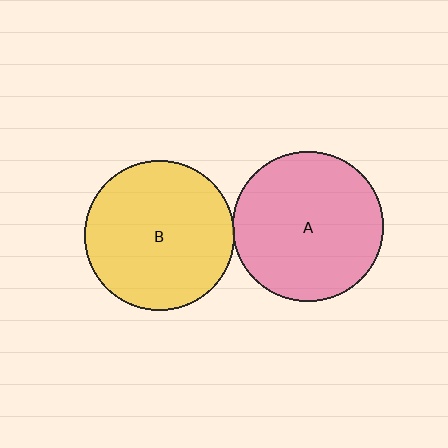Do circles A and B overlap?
Yes.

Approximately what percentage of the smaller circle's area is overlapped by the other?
Approximately 5%.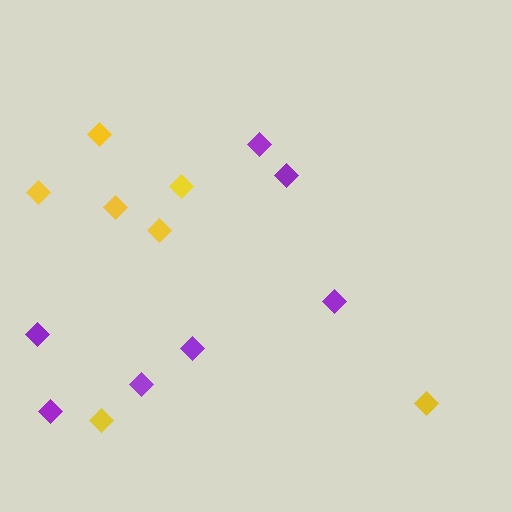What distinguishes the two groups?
There are 2 groups: one group of purple diamonds (7) and one group of yellow diamonds (7).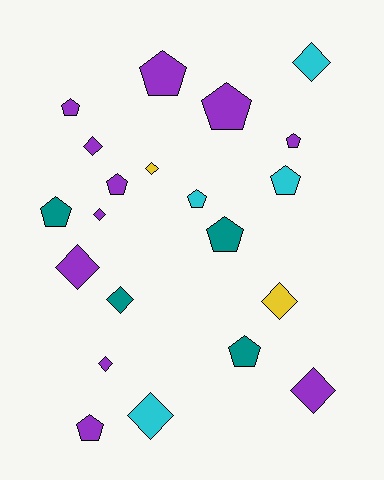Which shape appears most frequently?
Pentagon, with 11 objects.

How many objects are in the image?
There are 21 objects.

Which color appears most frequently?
Purple, with 11 objects.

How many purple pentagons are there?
There are 6 purple pentagons.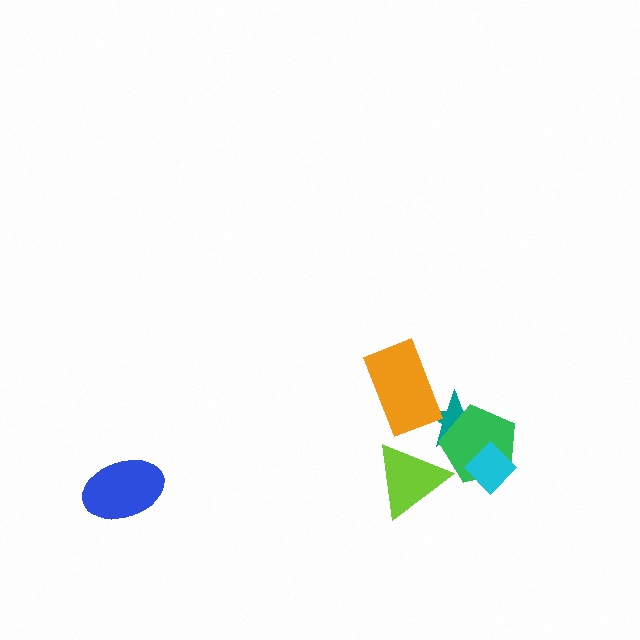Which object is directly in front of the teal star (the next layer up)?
The green pentagon is directly in front of the teal star.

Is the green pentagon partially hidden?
Yes, it is partially covered by another shape.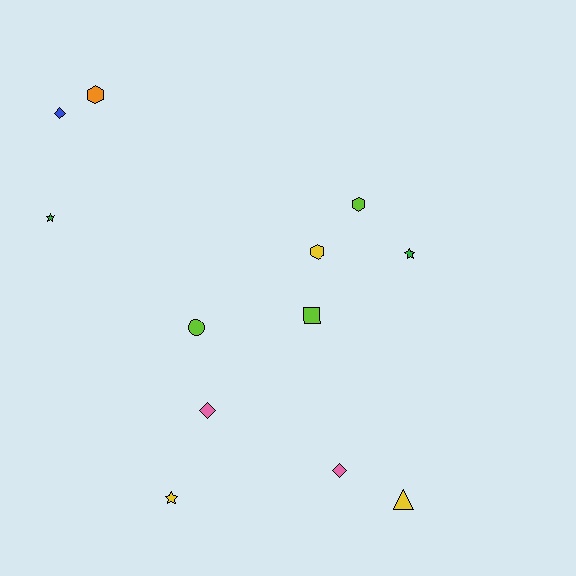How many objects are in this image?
There are 12 objects.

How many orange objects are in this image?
There is 1 orange object.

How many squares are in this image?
There is 1 square.